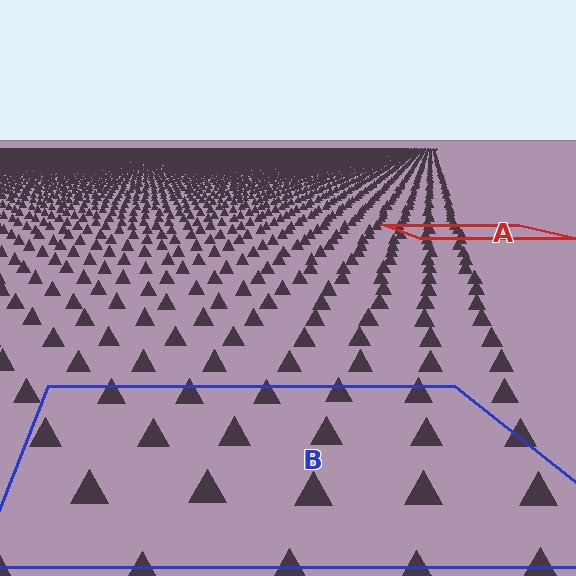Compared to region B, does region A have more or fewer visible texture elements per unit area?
Region A has more texture elements per unit area — they are packed more densely because it is farther away.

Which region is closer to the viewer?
Region B is closer. The texture elements there are larger and more spread out.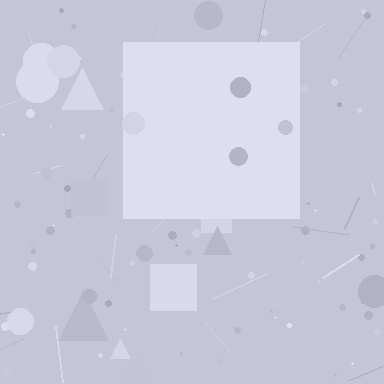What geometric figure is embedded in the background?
A square is embedded in the background.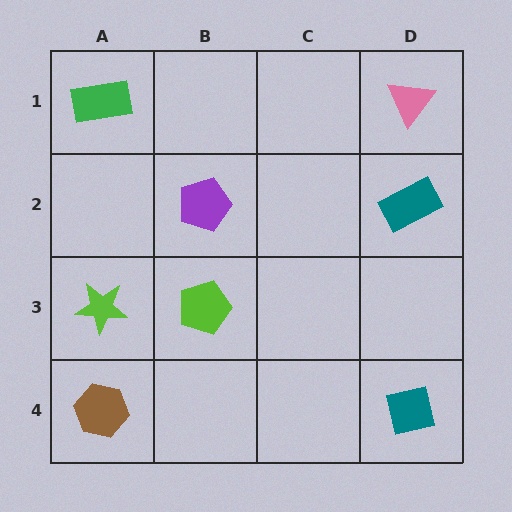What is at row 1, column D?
A pink triangle.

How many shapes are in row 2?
2 shapes.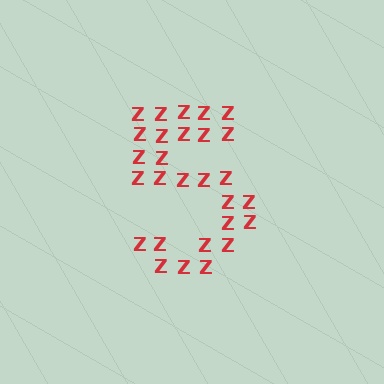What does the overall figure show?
The overall figure shows the digit 5.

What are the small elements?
The small elements are letter Z's.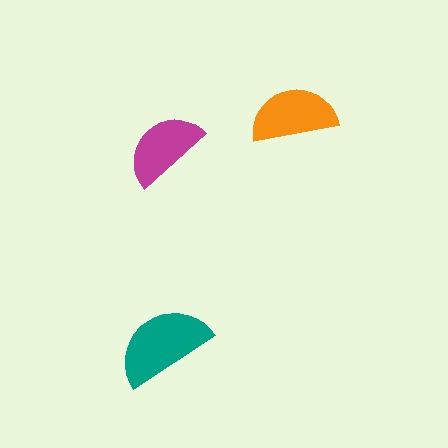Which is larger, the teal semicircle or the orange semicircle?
The teal one.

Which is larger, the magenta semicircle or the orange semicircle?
The orange one.